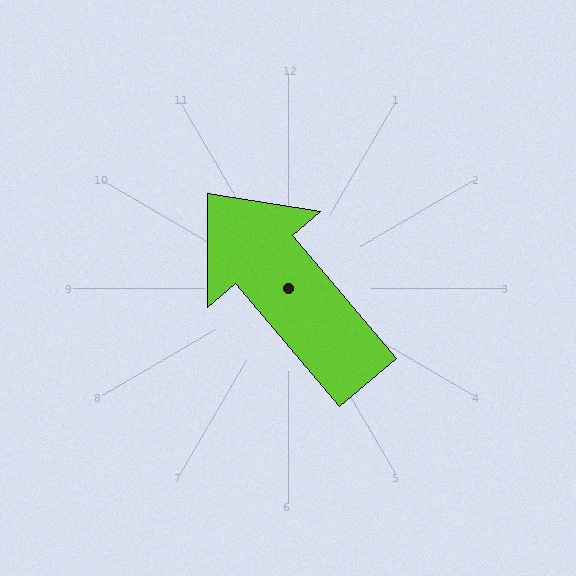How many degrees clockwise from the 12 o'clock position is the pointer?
Approximately 320 degrees.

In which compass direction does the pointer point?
Northwest.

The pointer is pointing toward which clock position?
Roughly 11 o'clock.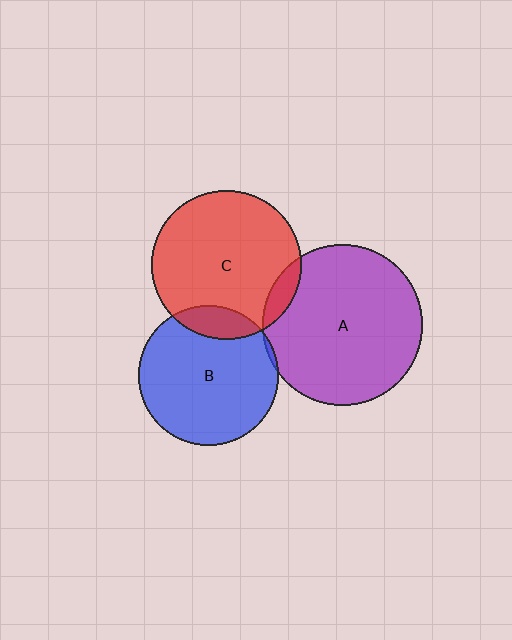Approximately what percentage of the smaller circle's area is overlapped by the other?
Approximately 5%.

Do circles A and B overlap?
Yes.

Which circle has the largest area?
Circle A (purple).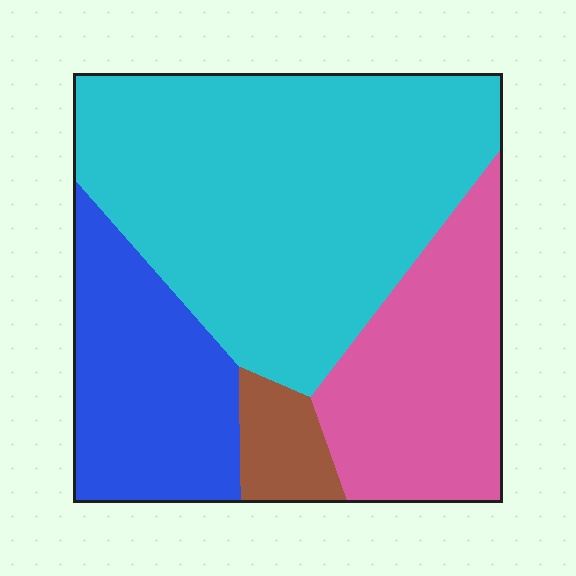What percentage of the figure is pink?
Pink covers 23% of the figure.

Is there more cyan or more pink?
Cyan.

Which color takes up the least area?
Brown, at roughly 5%.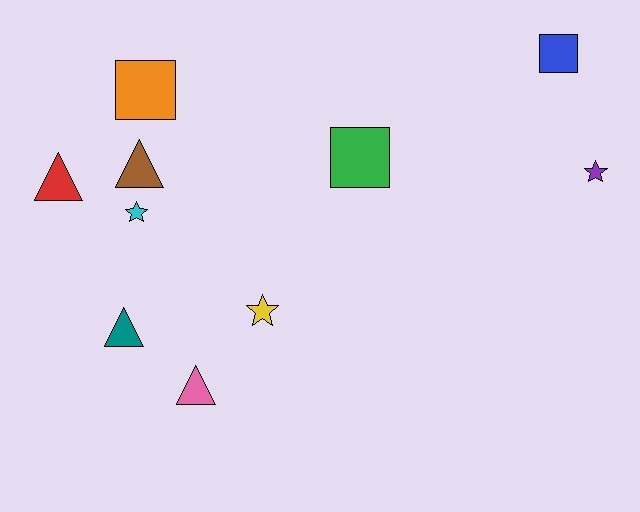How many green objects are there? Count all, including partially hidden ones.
There is 1 green object.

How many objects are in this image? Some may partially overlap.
There are 10 objects.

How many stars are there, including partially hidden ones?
There are 3 stars.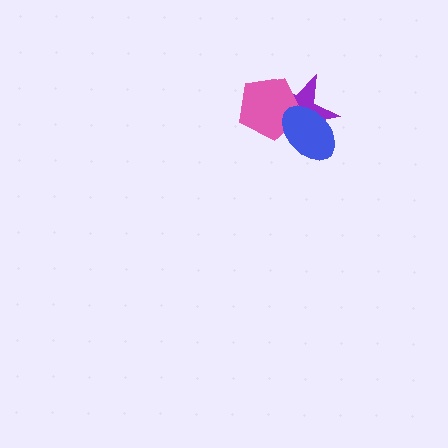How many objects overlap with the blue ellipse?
2 objects overlap with the blue ellipse.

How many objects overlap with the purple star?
2 objects overlap with the purple star.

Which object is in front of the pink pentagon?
The blue ellipse is in front of the pink pentagon.